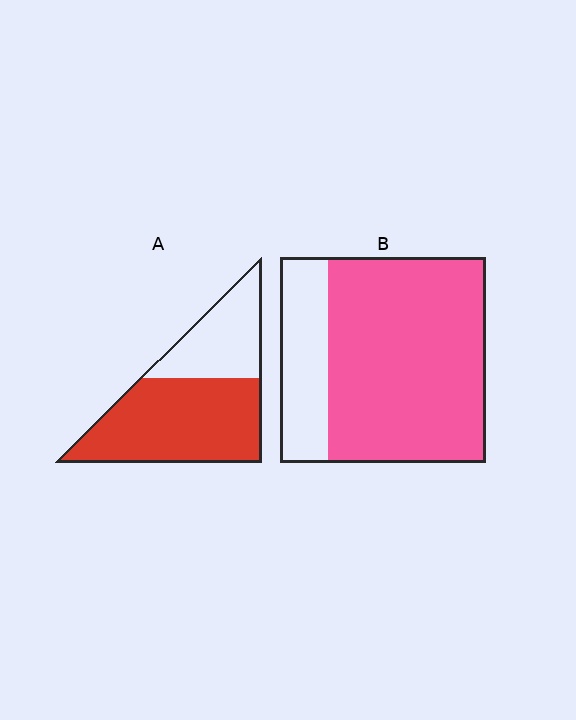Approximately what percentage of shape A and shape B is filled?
A is approximately 65% and B is approximately 75%.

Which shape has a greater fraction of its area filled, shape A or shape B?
Shape B.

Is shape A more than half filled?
Yes.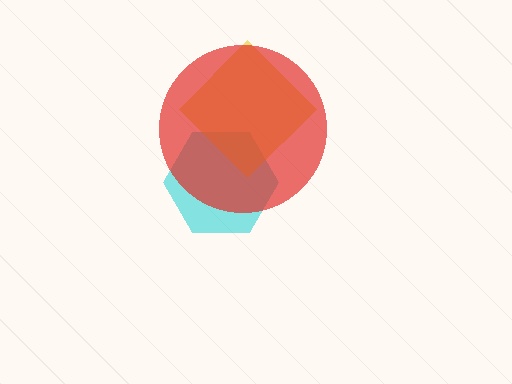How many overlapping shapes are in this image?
There are 3 overlapping shapes in the image.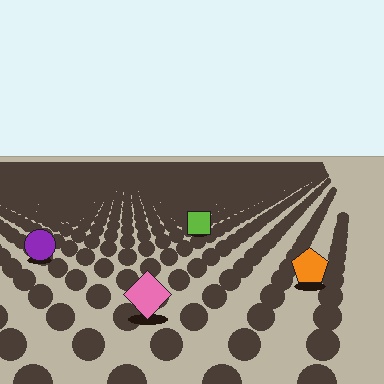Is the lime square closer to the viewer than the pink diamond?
No. The pink diamond is closer — you can tell from the texture gradient: the ground texture is coarser near it.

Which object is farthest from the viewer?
The lime square is farthest from the viewer. It appears smaller and the ground texture around it is denser.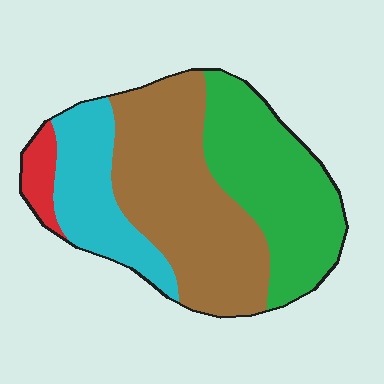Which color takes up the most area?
Brown, at roughly 40%.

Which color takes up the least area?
Red, at roughly 5%.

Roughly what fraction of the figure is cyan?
Cyan takes up about one fifth (1/5) of the figure.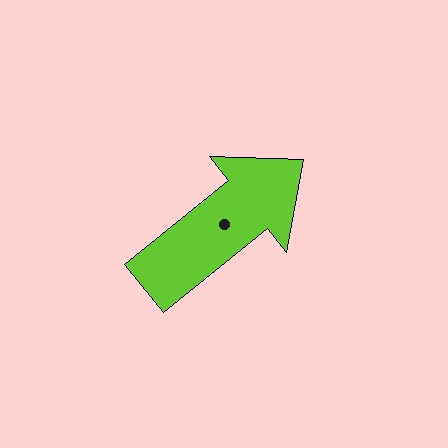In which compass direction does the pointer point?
Northeast.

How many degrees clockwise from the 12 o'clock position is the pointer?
Approximately 51 degrees.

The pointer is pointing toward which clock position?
Roughly 2 o'clock.